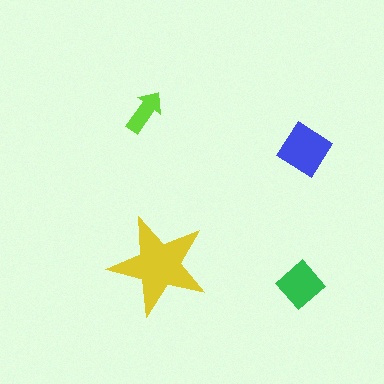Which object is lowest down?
The green diamond is bottommost.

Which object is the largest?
The yellow star.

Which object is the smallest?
The lime arrow.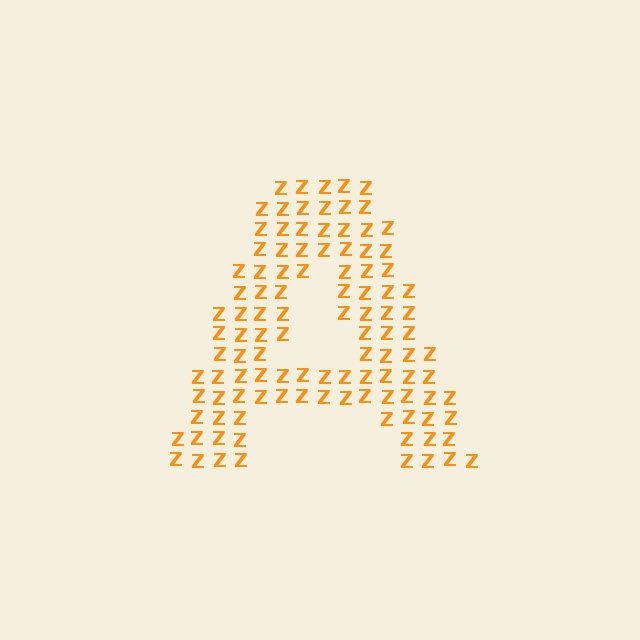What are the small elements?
The small elements are letter Z's.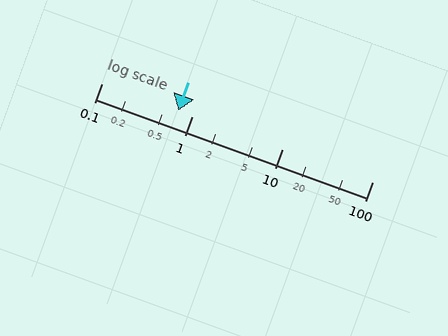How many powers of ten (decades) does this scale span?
The scale spans 3 decades, from 0.1 to 100.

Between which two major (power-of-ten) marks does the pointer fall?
The pointer is between 0.1 and 1.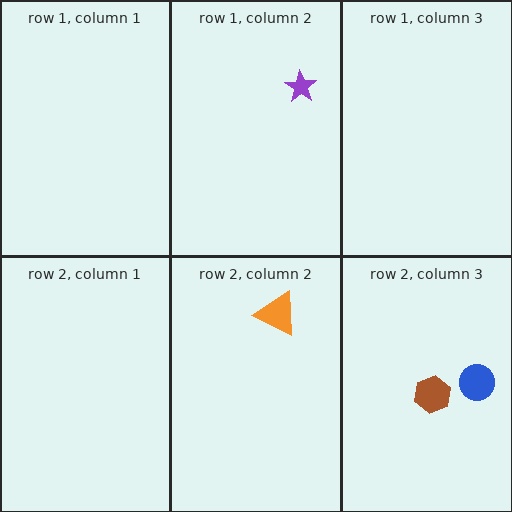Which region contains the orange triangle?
The row 2, column 2 region.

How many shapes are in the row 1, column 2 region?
1.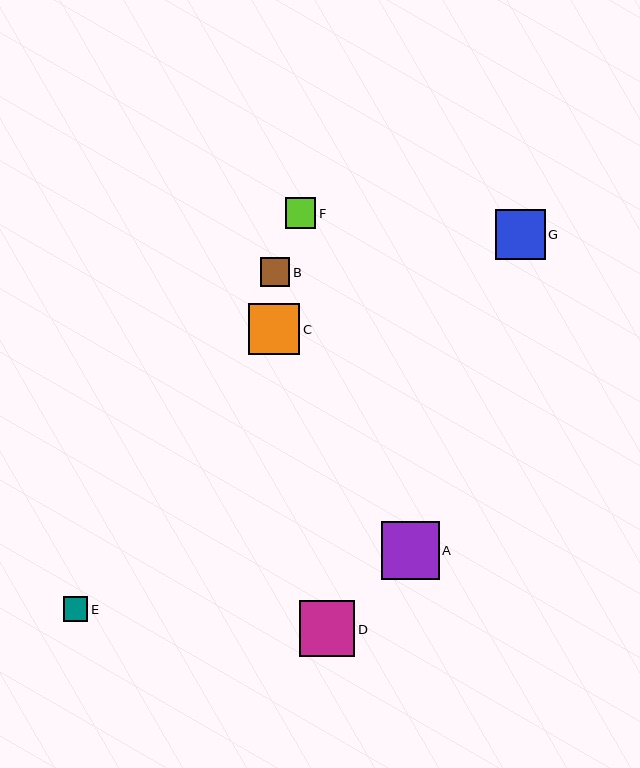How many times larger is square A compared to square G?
Square A is approximately 1.2 times the size of square G.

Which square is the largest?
Square A is the largest with a size of approximately 58 pixels.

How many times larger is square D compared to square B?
Square D is approximately 1.9 times the size of square B.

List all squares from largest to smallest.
From largest to smallest: A, D, C, G, F, B, E.